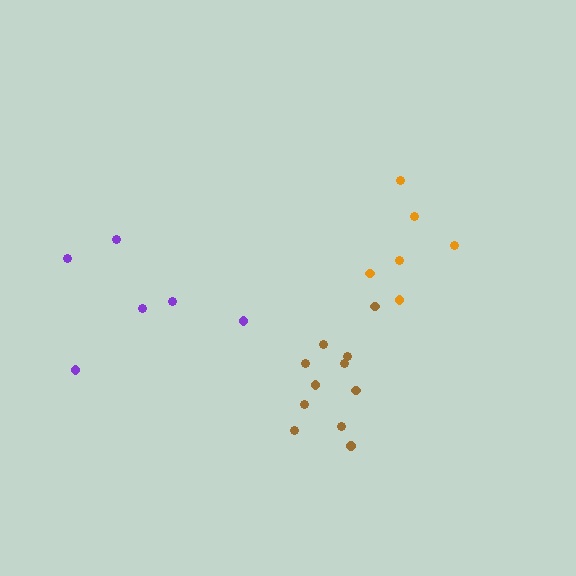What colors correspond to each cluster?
The clusters are colored: purple, brown, orange.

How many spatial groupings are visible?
There are 3 spatial groupings.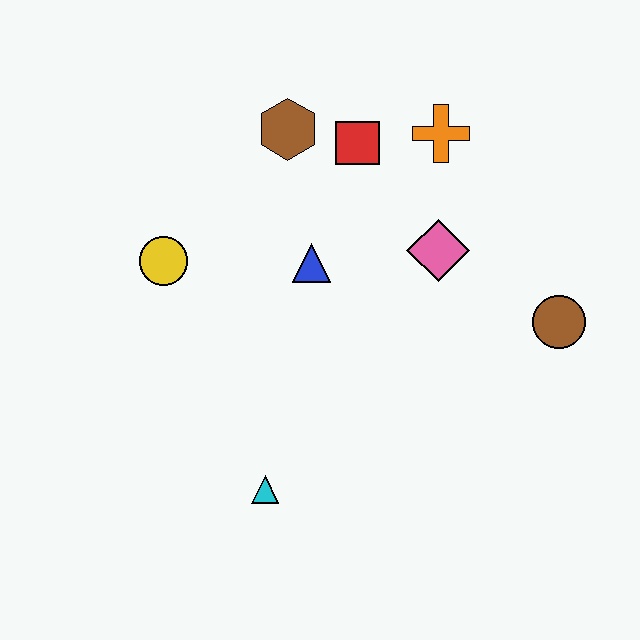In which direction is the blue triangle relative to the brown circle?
The blue triangle is to the left of the brown circle.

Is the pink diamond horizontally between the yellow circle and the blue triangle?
No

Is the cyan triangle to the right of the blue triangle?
No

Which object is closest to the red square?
The brown hexagon is closest to the red square.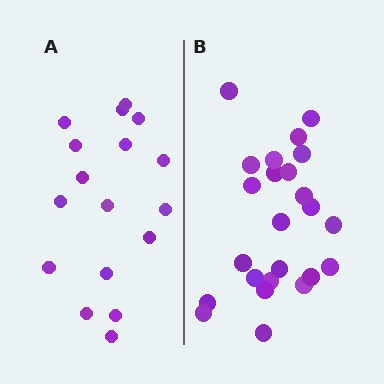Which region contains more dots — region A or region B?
Region B (the right region) has more dots.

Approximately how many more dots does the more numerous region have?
Region B has roughly 8 or so more dots than region A.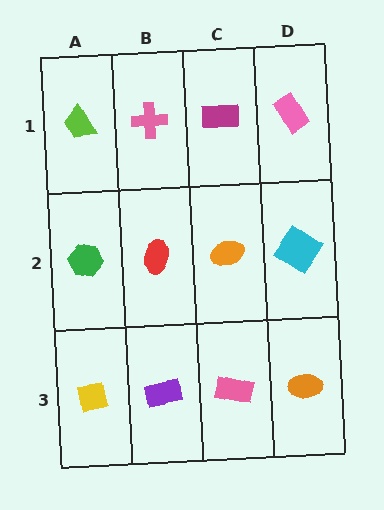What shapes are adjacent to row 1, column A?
A green hexagon (row 2, column A), a pink cross (row 1, column B).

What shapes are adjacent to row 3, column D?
A cyan diamond (row 2, column D), a pink rectangle (row 3, column C).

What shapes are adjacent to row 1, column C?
An orange ellipse (row 2, column C), a pink cross (row 1, column B), a pink rectangle (row 1, column D).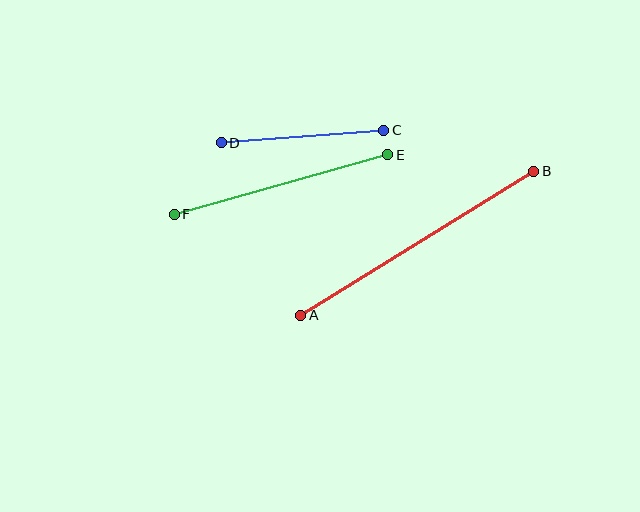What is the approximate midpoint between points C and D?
The midpoint is at approximately (303, 136) pixels.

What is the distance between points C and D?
The distance is approximately 163 pixels.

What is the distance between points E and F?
The distance is approximately 222 pixels.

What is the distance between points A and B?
The distance is approximately 274 pixels.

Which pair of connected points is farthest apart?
Points A and B are farthest apart.